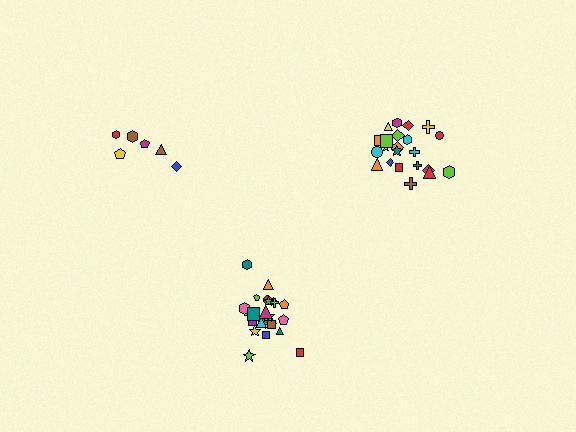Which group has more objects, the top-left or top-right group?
The top-right group.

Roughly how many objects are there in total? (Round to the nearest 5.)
Roughly 55 objects in total.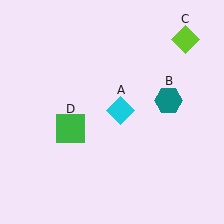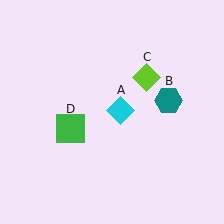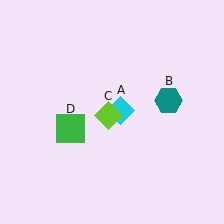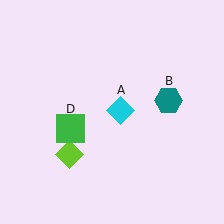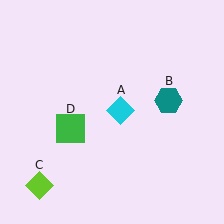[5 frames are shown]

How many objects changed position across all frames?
1 object changed position: lime diamond (object C).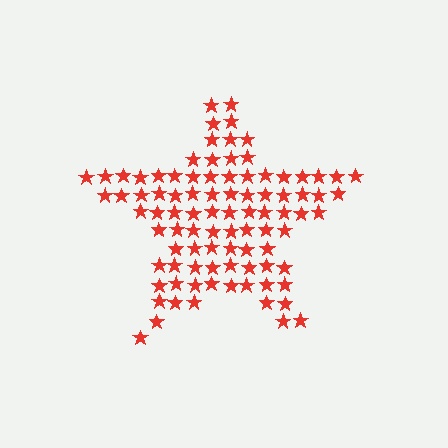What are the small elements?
The small elements are stars.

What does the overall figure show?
The overall figure shows a star.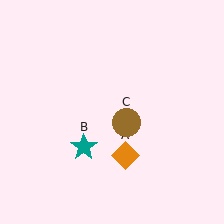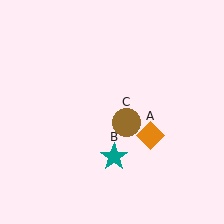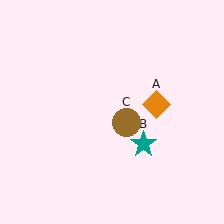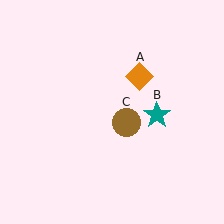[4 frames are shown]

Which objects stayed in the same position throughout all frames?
Brown circle (object C) remained stationary.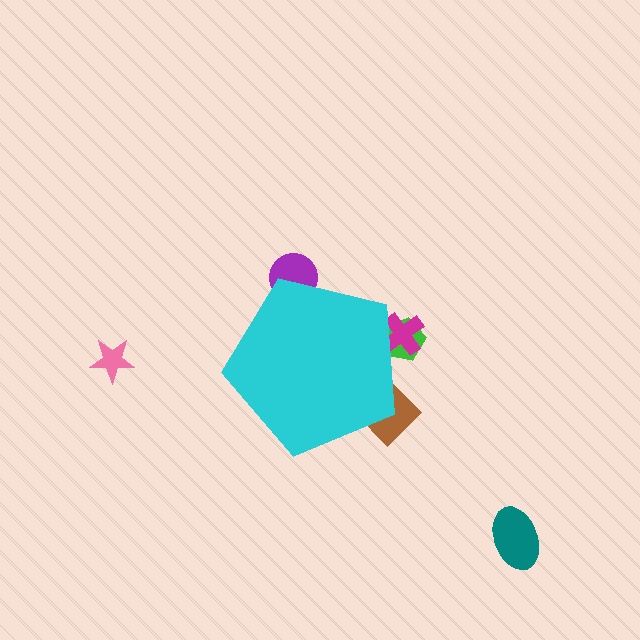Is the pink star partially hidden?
No, the pink star is fully visible.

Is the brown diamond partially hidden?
Yes, the brown diamond is partially hidden behind the cyan pentagon.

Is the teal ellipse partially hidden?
No, the teal ellipse is fully visible.